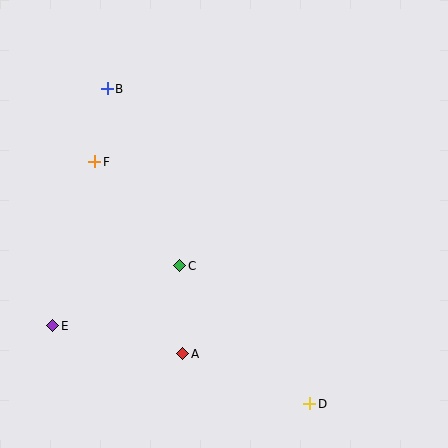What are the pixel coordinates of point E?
Point E is at (53, 326).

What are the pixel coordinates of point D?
Point D is at (310, 404).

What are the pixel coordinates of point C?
Point C is at (180, 266).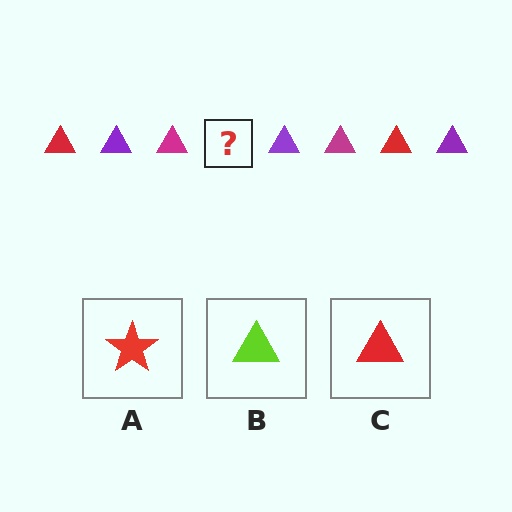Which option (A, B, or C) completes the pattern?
C.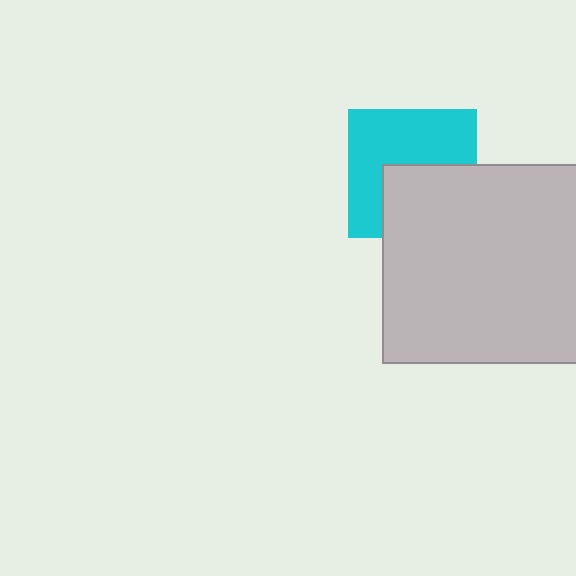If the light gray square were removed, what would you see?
You would see the complete cyan square.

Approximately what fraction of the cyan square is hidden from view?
Roughly 43% of the cyan square is hidden behind the light gray square.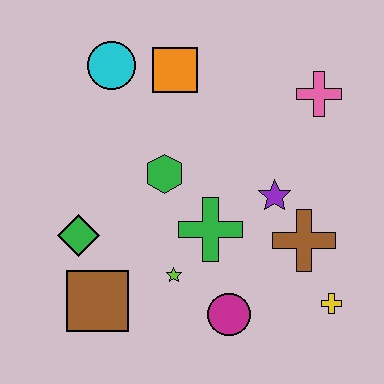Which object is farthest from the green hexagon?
The yellow cross is farthest from the green hexagon.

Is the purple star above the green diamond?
Yes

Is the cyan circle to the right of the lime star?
No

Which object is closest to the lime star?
The green cross is closest to the lime star.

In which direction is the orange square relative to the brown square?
The orange square is above the brown square.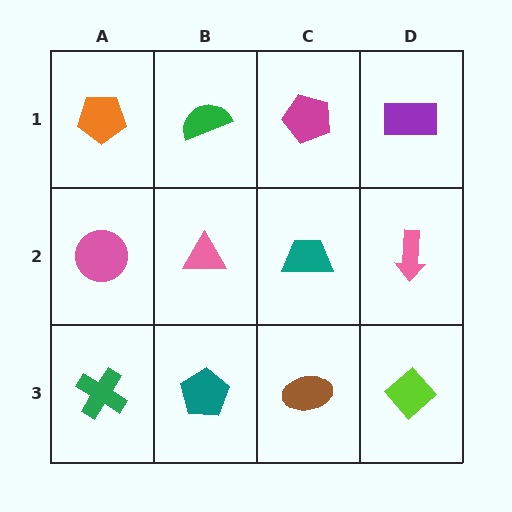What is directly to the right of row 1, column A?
A green semicircle.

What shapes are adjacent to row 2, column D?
A purple rectangle (row 1, column D), a lime diamond (row 3, column D), a teal trapezoid (row 2, column C).